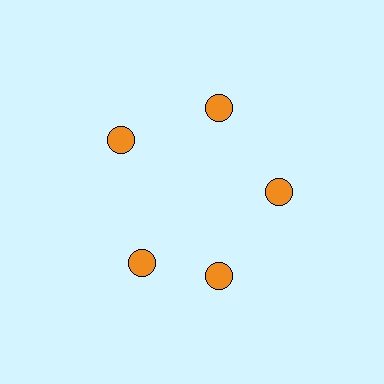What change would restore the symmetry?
The symmetry would be restored by rotating it back into even spacing with its neighbors so that all 5 circles sit at equal angles and equal distance from the center.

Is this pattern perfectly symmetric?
No. The 5 orange circles are arranged in a ring, but one element near the 8 o'clock position is rotated out of alignment along the ring, breaking the 5-fold rotational symmetry.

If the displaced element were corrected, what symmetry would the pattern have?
It would have 5-fold rotational symmetry — the pattern would map onto itself every 72 degrees.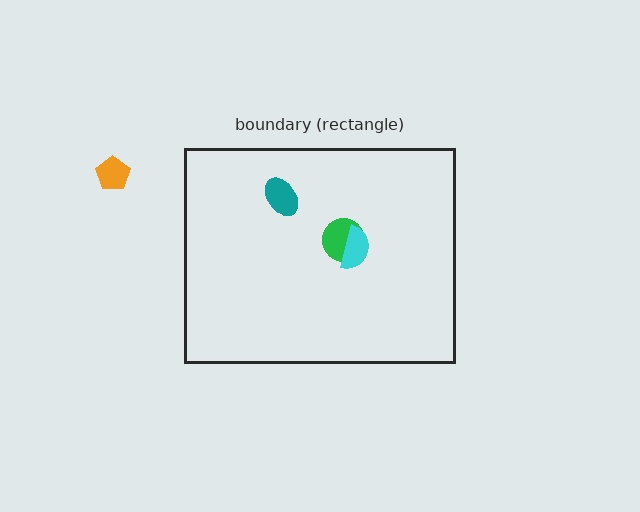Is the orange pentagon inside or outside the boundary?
Outside.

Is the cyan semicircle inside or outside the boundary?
Inside.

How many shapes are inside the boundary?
3 inside, 1 outside.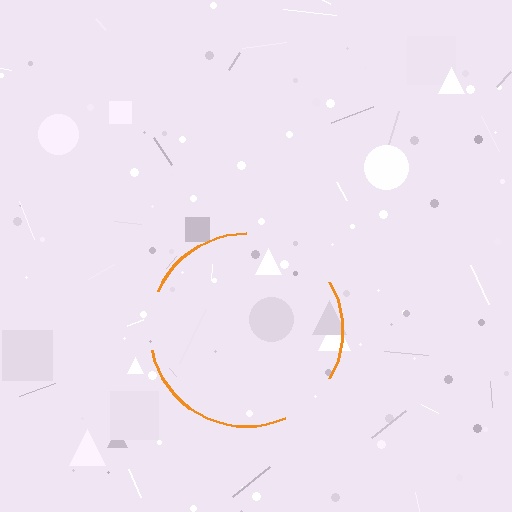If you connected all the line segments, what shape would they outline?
They would outline a circle.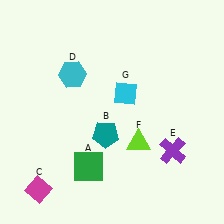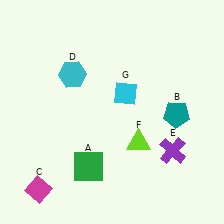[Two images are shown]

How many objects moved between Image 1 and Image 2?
1 object moved between the two images.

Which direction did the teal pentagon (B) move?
The teal pentagon (B) moved right.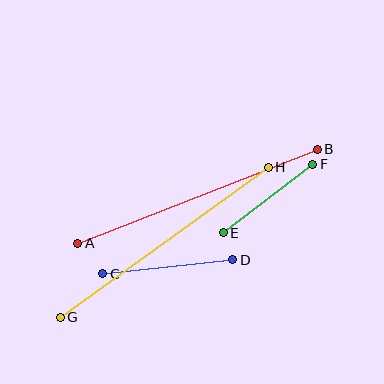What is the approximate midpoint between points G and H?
The midpoint is at approximately (164, 242) pixels.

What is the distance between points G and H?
The distance is approximately 256 pixels.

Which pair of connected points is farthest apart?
Points A and B are farthest apart.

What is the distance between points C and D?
The distance is approximately 131 pixels.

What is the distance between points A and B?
The distance is approximately 257 pixels.